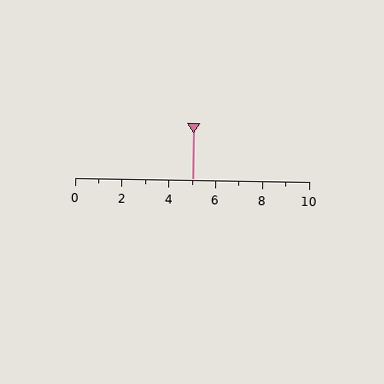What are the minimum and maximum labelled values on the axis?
The axis runs from 0 to 10.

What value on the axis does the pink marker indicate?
The marker indicates approximately 5.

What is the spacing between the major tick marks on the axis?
The major ticks are spaced 2 apart.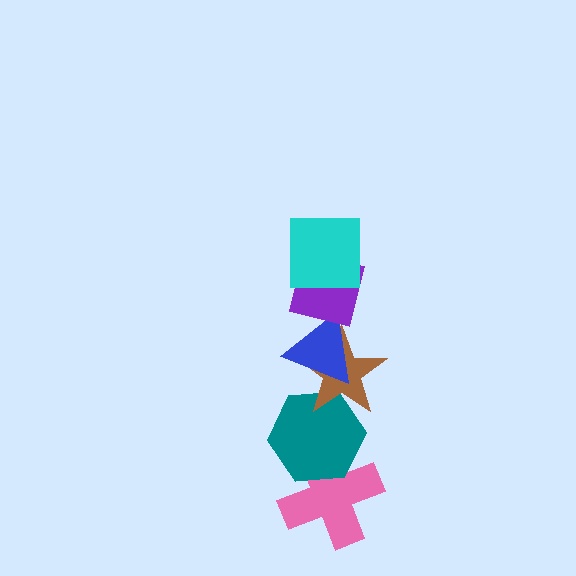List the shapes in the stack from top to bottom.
From top to bottom: the cyan square, the purple square, the blue triangle, the brown star, the teal hexagon, the pink cross.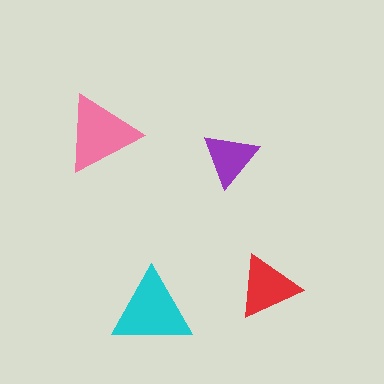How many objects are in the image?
There are 4 objects in the image.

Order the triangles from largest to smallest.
the cyan one, the pink one, the red one, the purple one.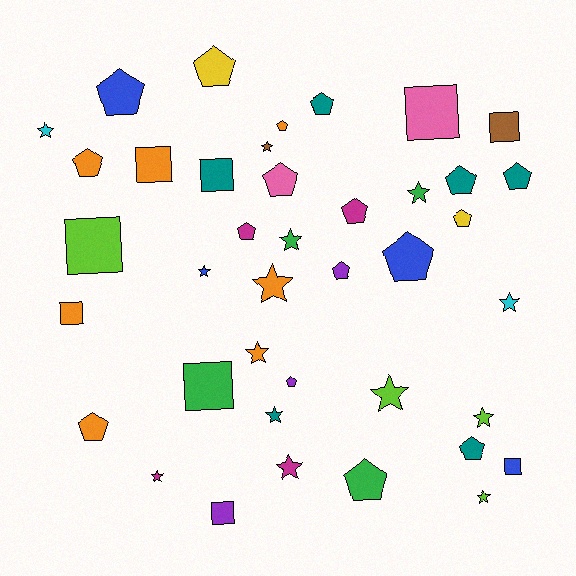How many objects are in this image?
There are 40 objects.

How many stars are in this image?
There are 14 stars.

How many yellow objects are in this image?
There are 2 yellow objects.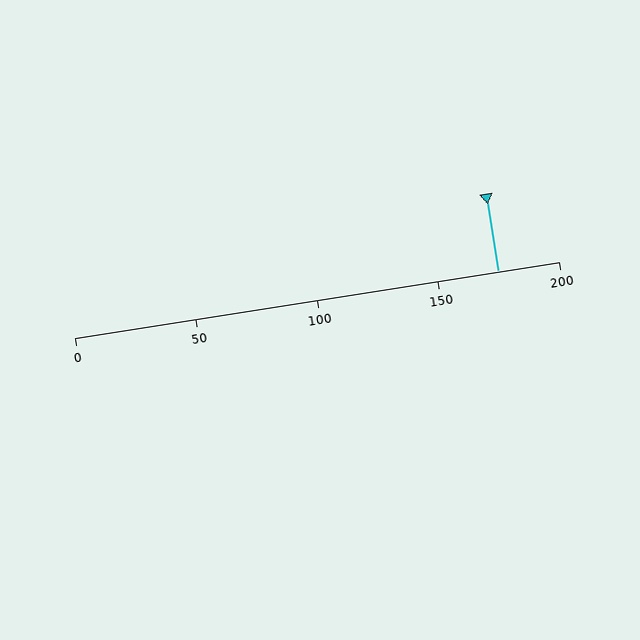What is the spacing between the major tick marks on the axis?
The major ticks are spaced 50 apart.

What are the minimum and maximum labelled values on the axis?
The axis runs from 0 to 200.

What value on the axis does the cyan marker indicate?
The marker indicates approximately 175.